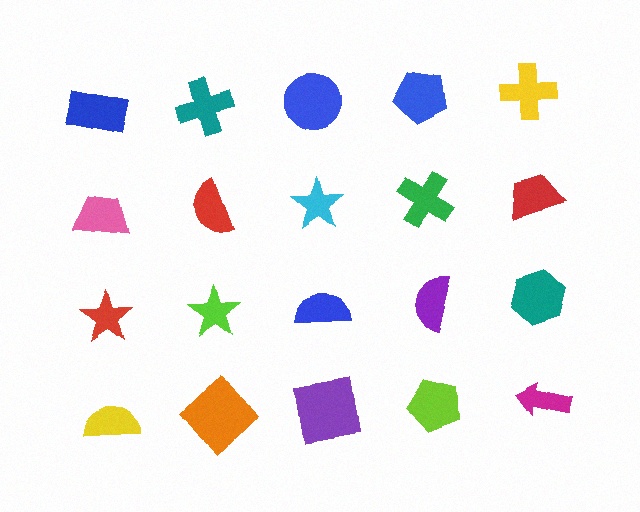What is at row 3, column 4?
A purple semicircle.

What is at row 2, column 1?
A pink trapezoid.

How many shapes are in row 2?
5 shapes.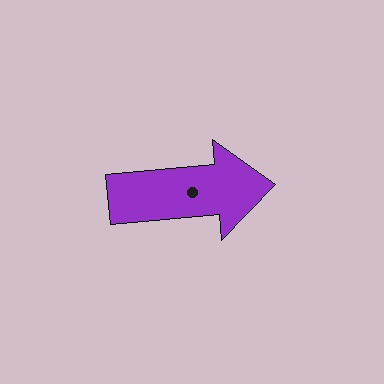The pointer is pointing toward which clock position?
Roughly 3 o'clock.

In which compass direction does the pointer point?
East.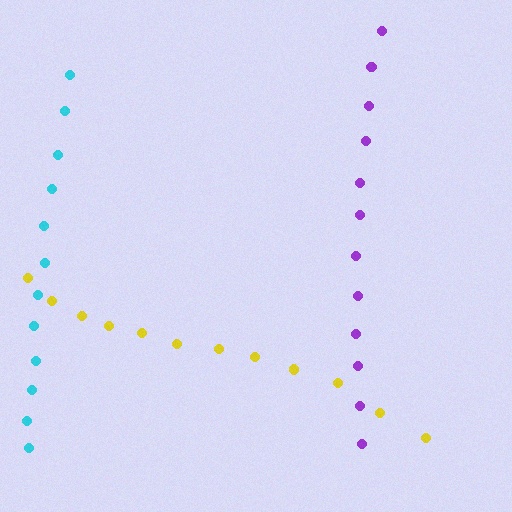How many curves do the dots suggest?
There are 3 distinct paths.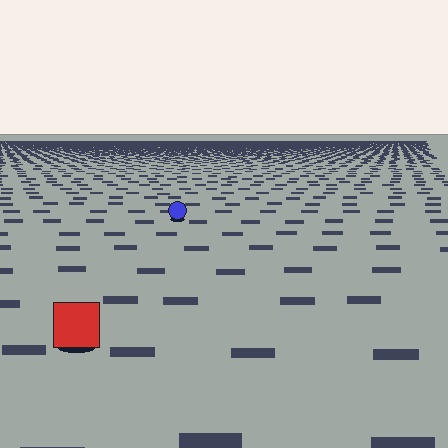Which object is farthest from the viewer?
The blue circle is farthest from the viewer. It appears smaller and the ground texture around it is denser.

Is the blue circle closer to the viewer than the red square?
No. The red square is closer — you can tell from the texture gradient: the ground texture is coarser near it.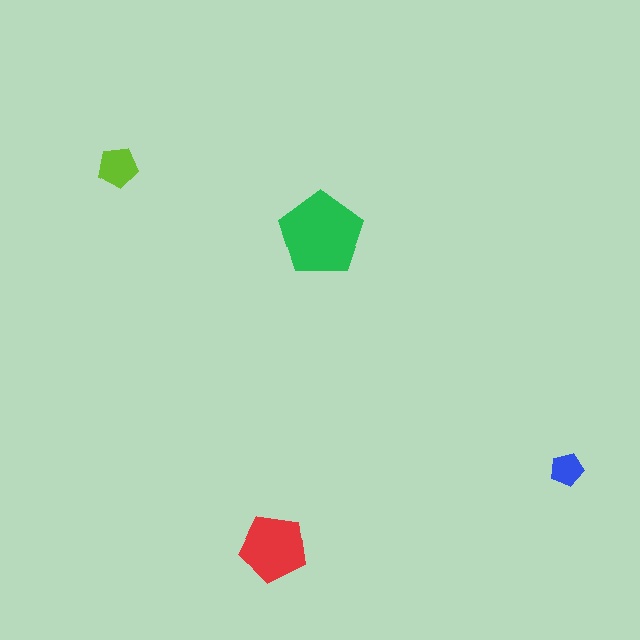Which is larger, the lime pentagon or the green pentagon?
The green one.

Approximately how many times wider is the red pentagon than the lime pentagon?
About 1.5 times wider.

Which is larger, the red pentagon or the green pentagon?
The green one.